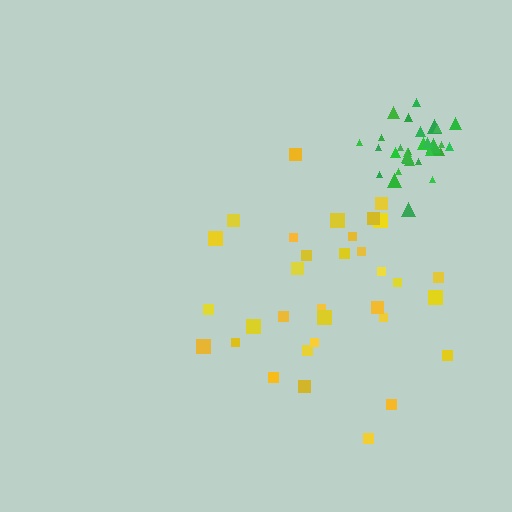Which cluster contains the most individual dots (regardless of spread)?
Yellow (33).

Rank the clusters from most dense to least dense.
green, yellow.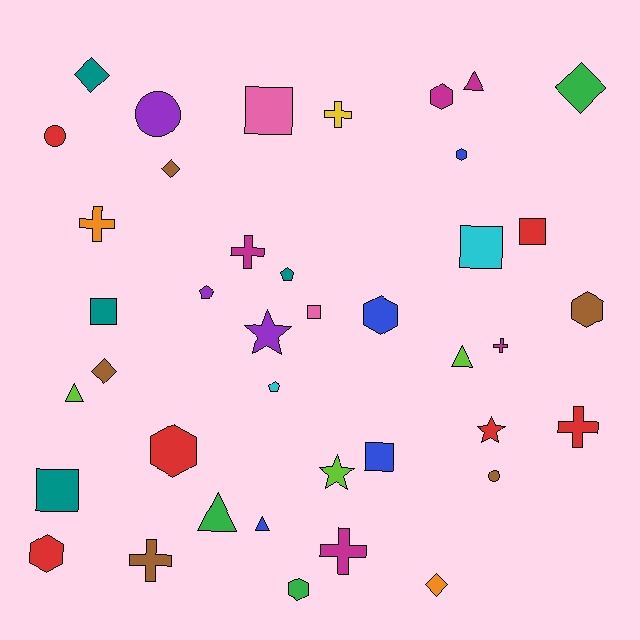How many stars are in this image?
There are 3 stars.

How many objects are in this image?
There are 40 objects.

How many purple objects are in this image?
There are 3 purple objects.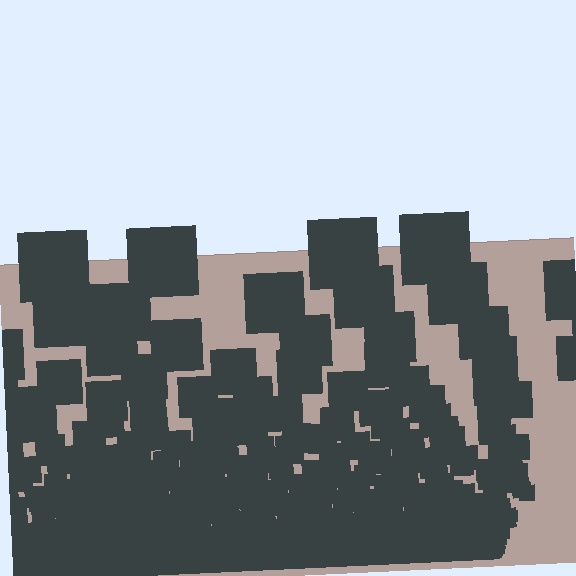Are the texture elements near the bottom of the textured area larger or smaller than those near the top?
Smaller. The gradient is inverted — elements near the bottom are smaller and denser.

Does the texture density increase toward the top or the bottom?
Density increases toward the bottom.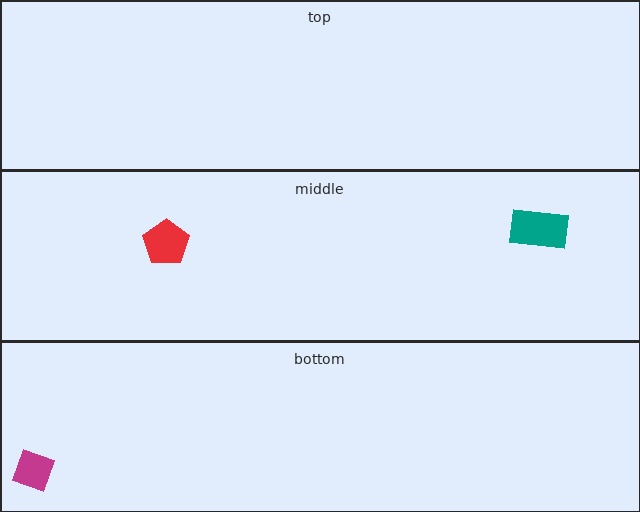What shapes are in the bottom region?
The magenta diamond.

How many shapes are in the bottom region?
1.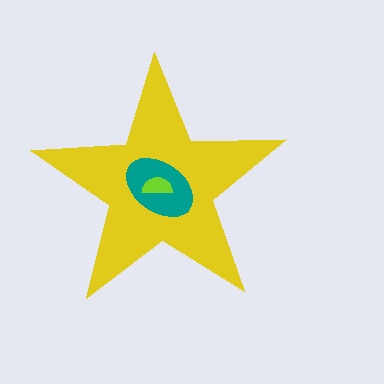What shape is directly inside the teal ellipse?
The lime semicircle.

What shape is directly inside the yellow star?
The teal ellipse.